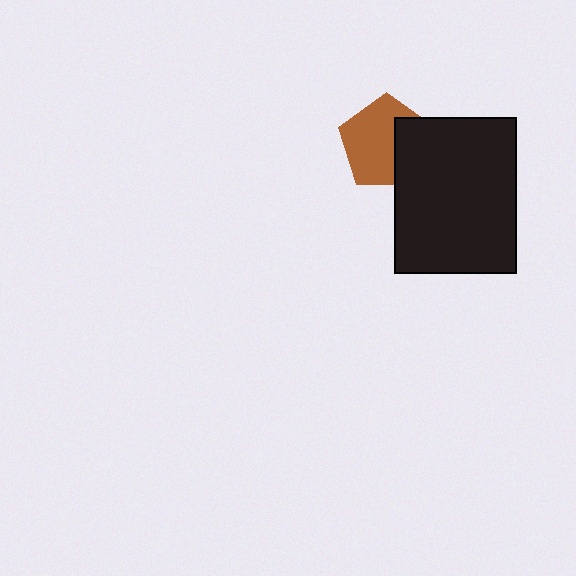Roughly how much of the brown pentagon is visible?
About half of it is visible (roughly 64%).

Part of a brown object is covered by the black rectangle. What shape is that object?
It is a pentagon.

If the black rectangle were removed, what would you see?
You would see the complete brown pentagon.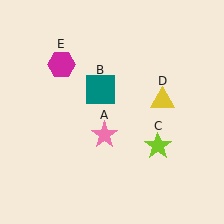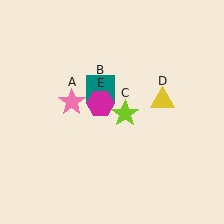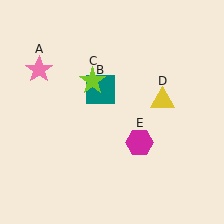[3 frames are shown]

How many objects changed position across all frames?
3 objects changed position: pink star (object A), lime star (object C), magenta hexagon (object E).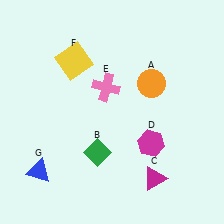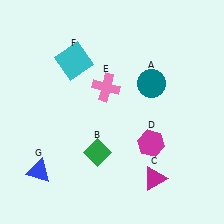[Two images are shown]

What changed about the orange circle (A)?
In Image 1, A is orange. In Image 2, it changed to teal.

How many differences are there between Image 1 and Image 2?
There are 2 differences between the two images.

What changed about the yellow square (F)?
In Image 1, F is yellow. In Image 2, it changed to cyan.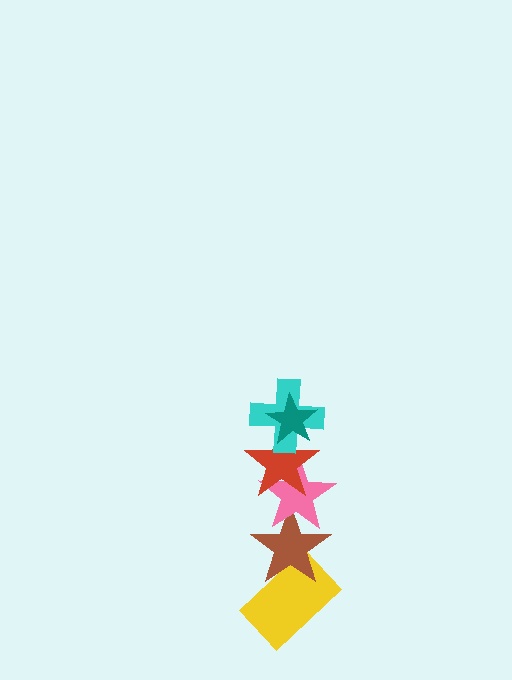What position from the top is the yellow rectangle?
The yellow rectangle is 6th from the top.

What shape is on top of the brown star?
The pink star is on top of the brown star.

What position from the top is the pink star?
The pink star is 4th from the top.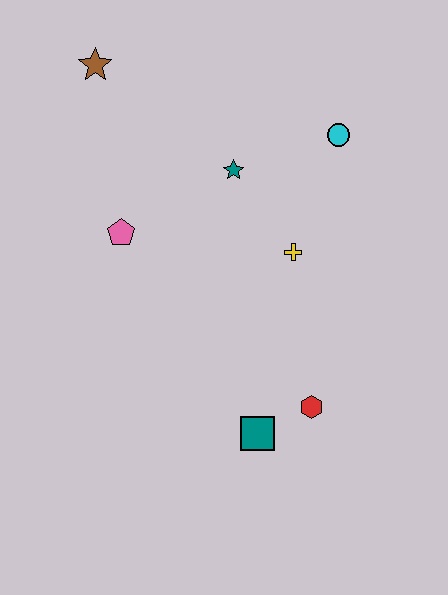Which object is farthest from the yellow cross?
The brown star is farthest from the yellow cross.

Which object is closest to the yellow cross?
The teal star is closest to the yellow cross.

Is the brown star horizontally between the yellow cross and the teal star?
No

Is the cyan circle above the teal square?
Yes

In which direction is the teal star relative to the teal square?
The teal star is above the teal square.